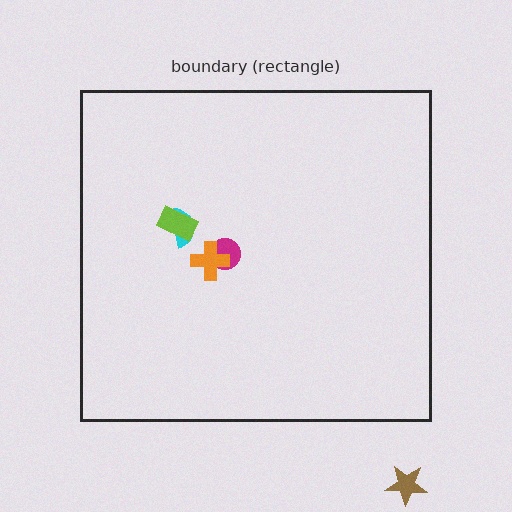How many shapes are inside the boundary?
4 inside, 1 outside.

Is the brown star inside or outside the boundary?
Outside.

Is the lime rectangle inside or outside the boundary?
Inside.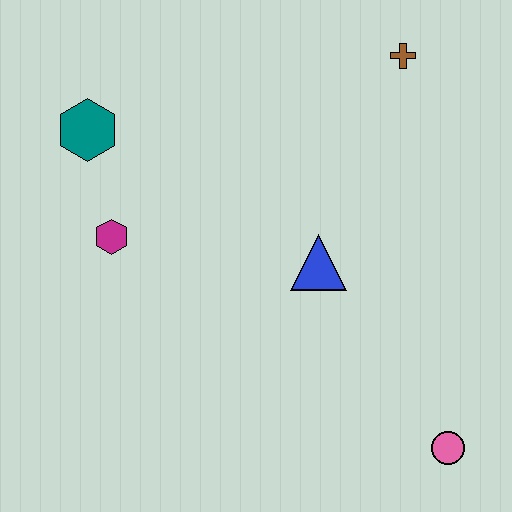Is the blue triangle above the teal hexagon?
No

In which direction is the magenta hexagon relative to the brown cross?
The magenta hexagon is to the left of the brown cross.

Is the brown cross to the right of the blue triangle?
Yes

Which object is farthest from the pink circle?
The teal hexagon is farthest from the pink circle.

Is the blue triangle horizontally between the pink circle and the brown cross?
No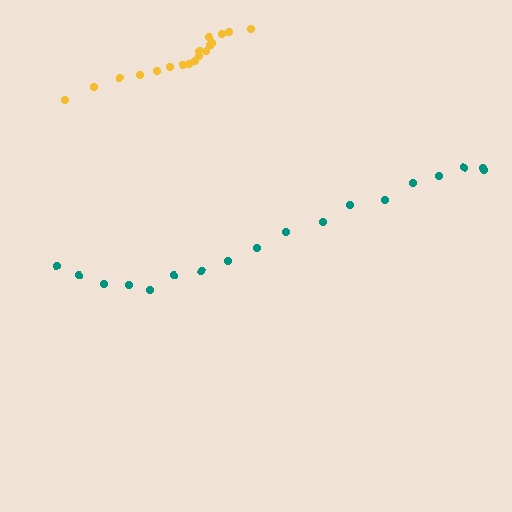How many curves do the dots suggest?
There are 2 distinct paths.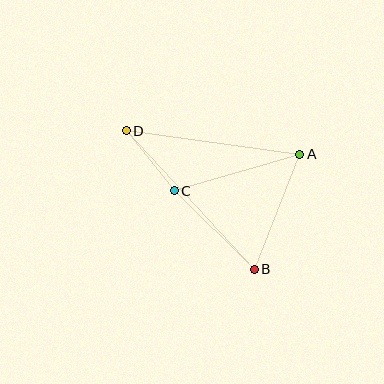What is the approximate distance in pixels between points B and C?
The distance between B and C is approximately 112 pixels.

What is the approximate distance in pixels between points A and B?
The distance between A and B is approximately 124 pixels.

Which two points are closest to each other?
Points C and D are closest to each other.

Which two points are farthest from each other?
Points B and D are farthest from each other.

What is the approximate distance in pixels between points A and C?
The distance between A and C is approximately 131 pixels.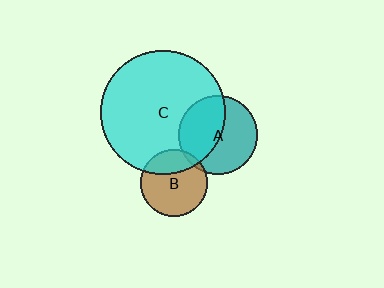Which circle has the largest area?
Circle C (cyan).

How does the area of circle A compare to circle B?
Approximately 1.4 times.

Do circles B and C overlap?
Yes.